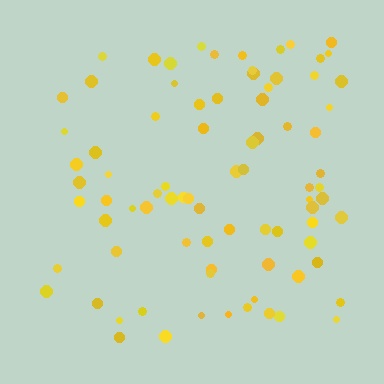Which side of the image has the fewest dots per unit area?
The left.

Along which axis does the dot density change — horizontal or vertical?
Horizontal.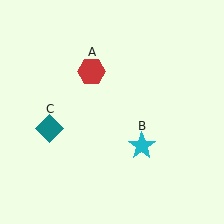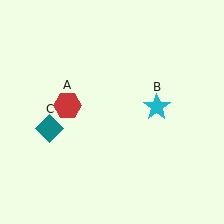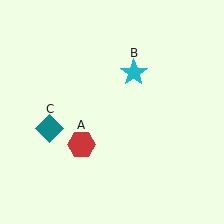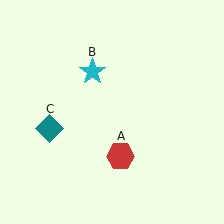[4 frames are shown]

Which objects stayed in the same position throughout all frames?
Teal diamond (object C) remained stationary.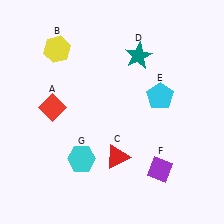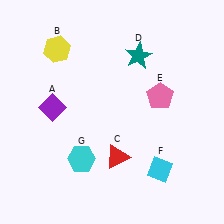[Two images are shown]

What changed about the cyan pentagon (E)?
In Image 1, E is cyan. In Image 2, it changed to pink.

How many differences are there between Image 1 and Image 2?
There are 3 differences between the two images.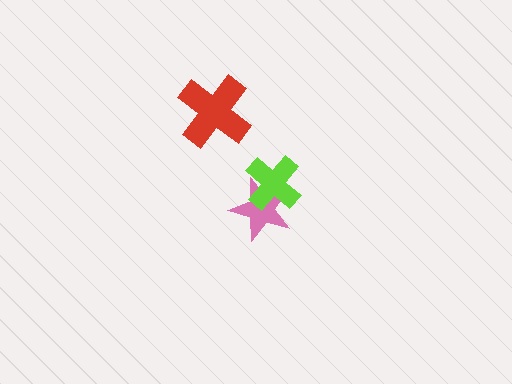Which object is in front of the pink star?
The lime cross is in front of the pink star.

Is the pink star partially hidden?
Yes, it is partially covered by another shape.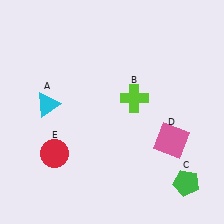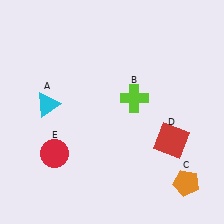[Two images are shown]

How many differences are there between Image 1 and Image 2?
There are 2 differences between the two images.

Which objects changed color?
C changed from green to orange. D changed from pink to red.